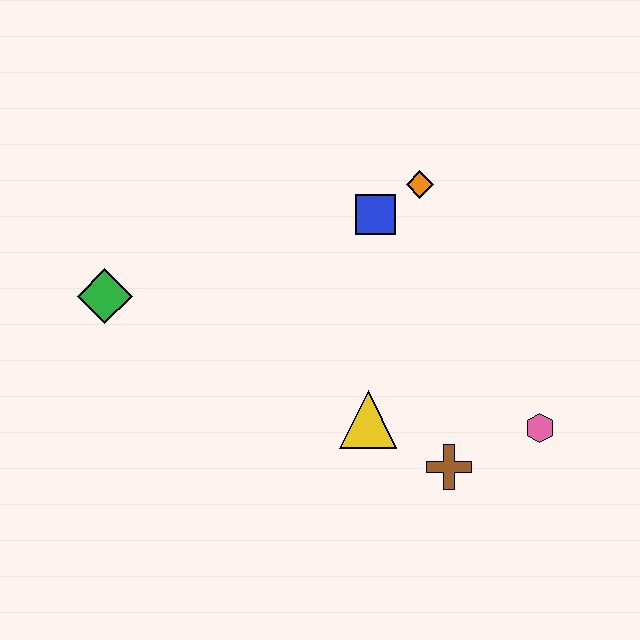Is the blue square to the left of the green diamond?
No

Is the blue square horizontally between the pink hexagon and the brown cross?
No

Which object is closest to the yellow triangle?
The brown cross is closest to the yellow triangle.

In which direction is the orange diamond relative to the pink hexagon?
The orange diamond is above the pink hexagon.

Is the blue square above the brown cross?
Yes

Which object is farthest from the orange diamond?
The green diamond is farthest from the orange diamond.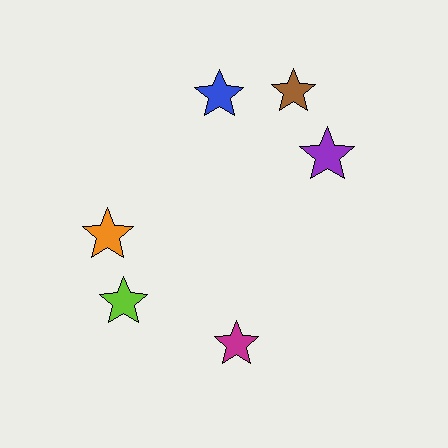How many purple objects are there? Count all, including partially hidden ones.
There is 1 purple object.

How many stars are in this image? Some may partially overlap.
There are 6 stars.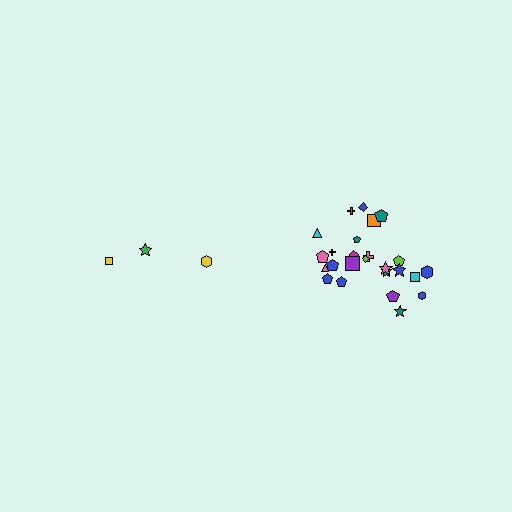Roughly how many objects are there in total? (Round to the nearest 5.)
Roughly 30 objects in total.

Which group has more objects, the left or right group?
The right group.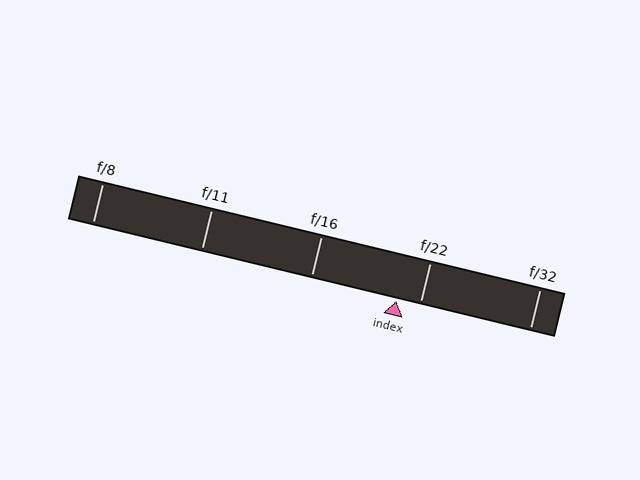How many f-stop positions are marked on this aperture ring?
There are 5 f-stop positions marked.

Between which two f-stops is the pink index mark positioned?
The index mark is between f/16 and f/22.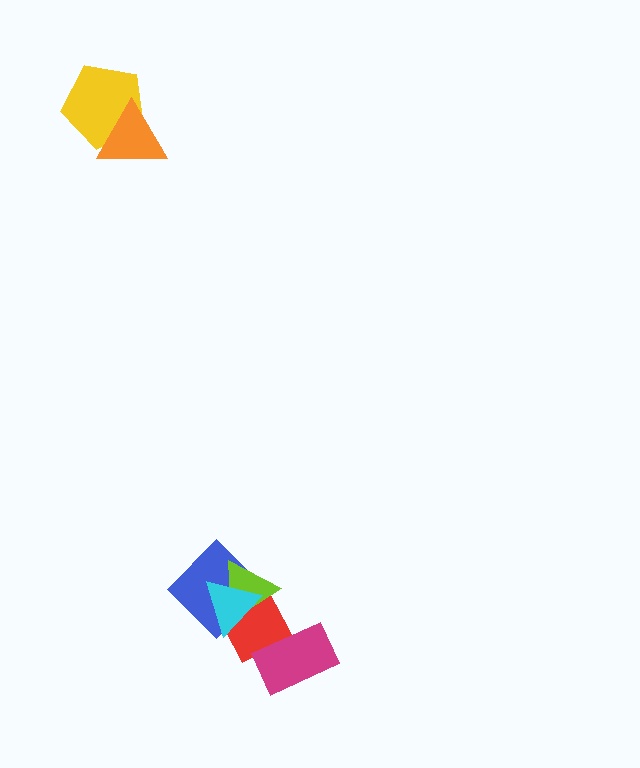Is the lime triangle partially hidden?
Yes, it is partially covered by another shape.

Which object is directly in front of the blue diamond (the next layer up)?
The lime triangle is directly in front of the blue diamond.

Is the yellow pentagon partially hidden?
Yes, it is partially covered by another shape.